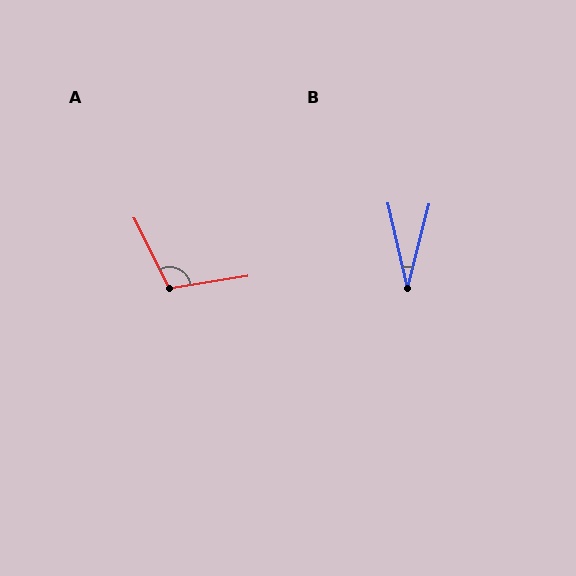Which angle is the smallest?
B, at approximately 27 degrees.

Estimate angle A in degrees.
Approximately 108 degrees.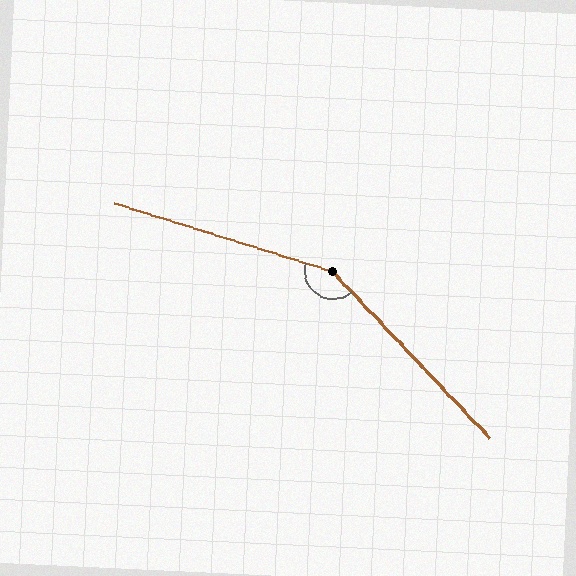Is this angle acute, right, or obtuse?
It is obtuse.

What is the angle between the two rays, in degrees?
Approximately 151 degrees.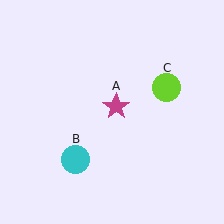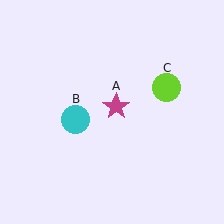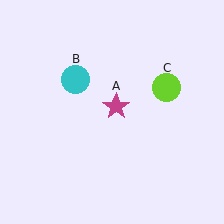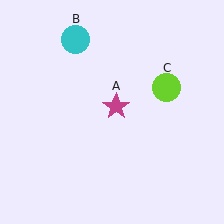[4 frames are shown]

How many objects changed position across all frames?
1 object changed position: cyan circle (object B).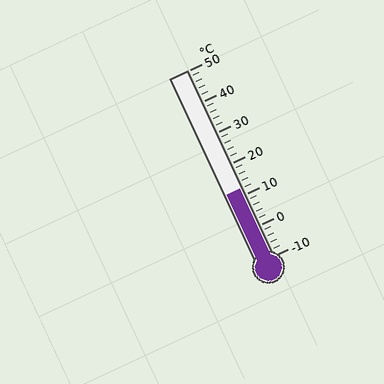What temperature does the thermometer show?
The thermometer shows approximately 12°C.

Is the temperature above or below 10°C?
The temperature is above 10°C.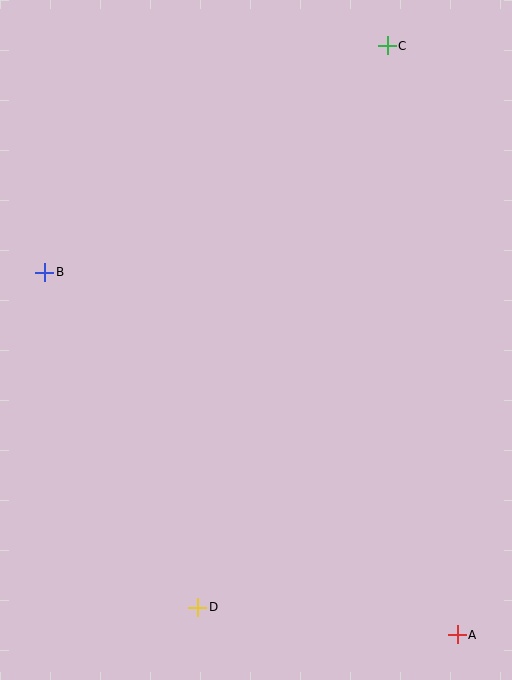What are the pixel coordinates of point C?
Point C is at (387, 46).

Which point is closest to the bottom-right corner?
Point A is closest to the bottom-right corner.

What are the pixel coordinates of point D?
Point D is at (198, 607).